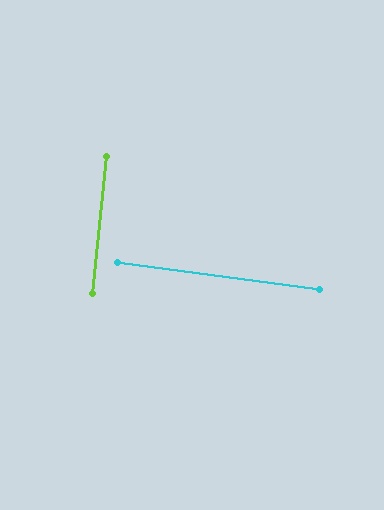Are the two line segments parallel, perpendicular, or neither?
Perpendicular — they meet at approximately 88°.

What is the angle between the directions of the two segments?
Approximately 88 degrees.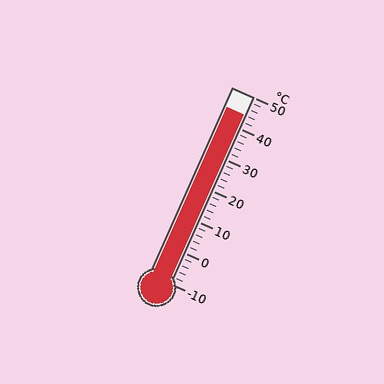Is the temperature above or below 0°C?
The temperature is above 0°C.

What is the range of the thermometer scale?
The thermometer scale ranges from -10°C to 50°C.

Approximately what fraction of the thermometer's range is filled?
The thermometer is filled to approximately 90% of its range.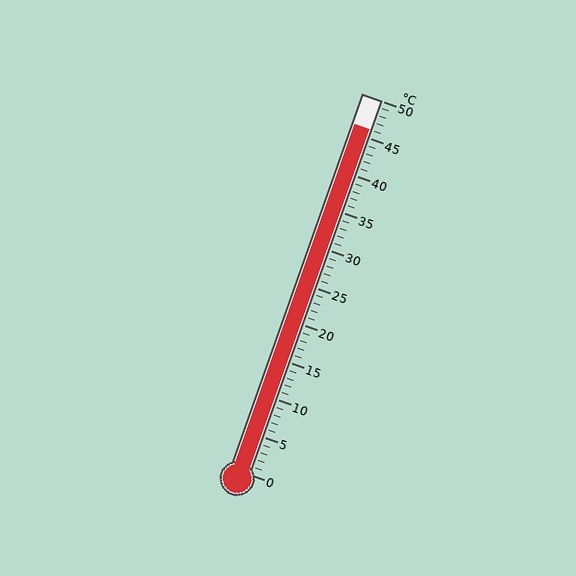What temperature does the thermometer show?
The thermometer shows approximately 46°C.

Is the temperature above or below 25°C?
The temperature is above 25°C.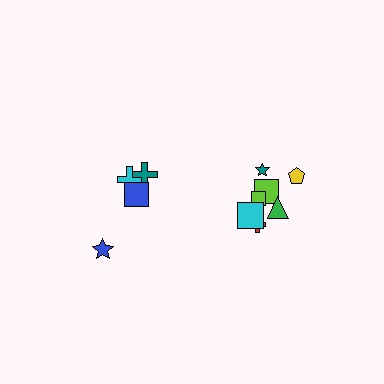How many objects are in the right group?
There are 7 objects.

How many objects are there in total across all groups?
There are 11 objects.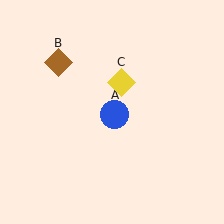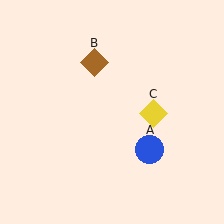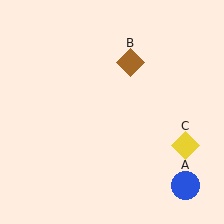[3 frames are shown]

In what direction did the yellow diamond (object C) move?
The yellow diamond (object C) moved down and to the right.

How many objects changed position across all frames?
3 objects changed position: blue circle (object A), brown diamond (object B), yellow diamond (object C).